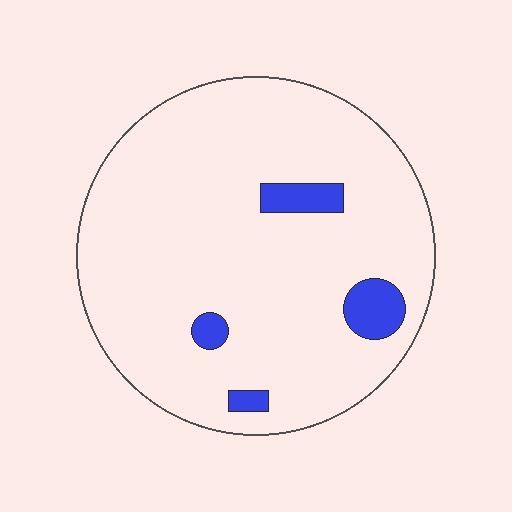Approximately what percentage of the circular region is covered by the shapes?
Approximately 5%.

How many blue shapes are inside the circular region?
4.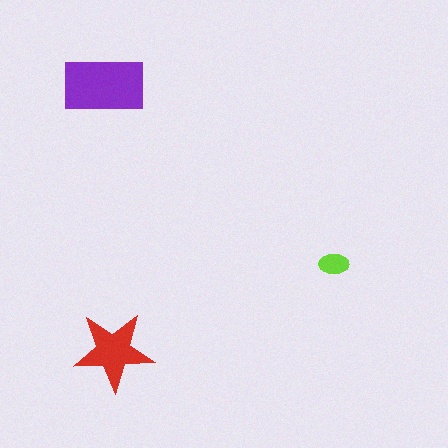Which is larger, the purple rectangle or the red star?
The purple rectangle.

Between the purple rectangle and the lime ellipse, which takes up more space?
The purple rectangle.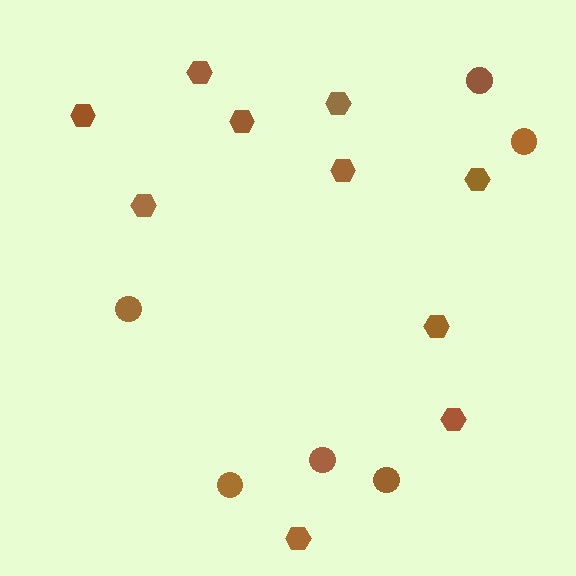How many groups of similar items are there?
There are 2 groups: one group of circles (6) and one group of hexagons (10).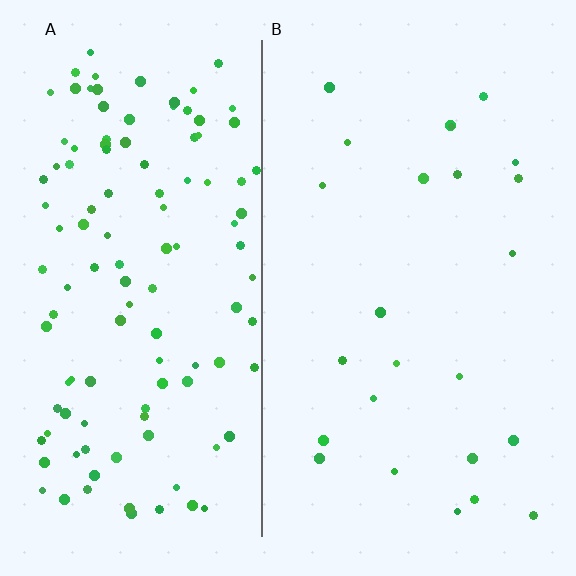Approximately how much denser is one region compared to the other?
Approximately 4.9× — region A over region B.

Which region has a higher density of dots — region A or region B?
A (the left).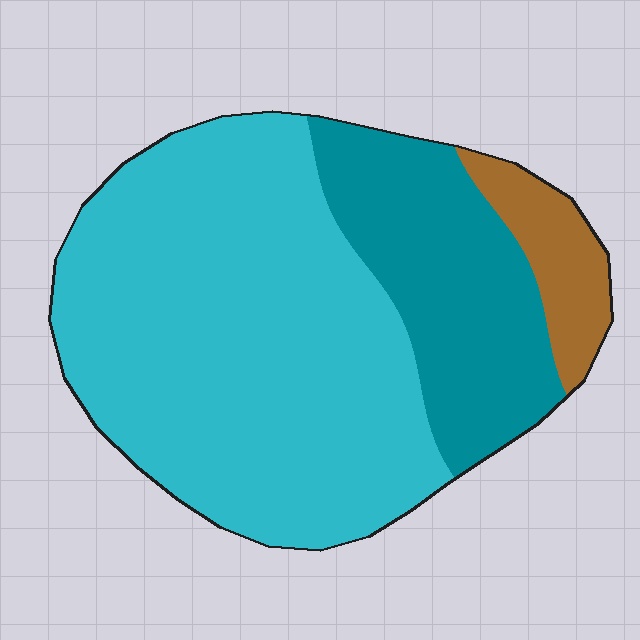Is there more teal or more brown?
Teal.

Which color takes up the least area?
Brown, at roughly 10%.